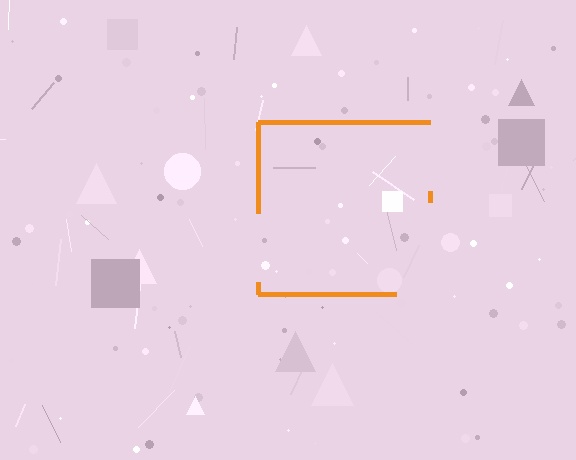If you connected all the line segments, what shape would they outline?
They would outline a square.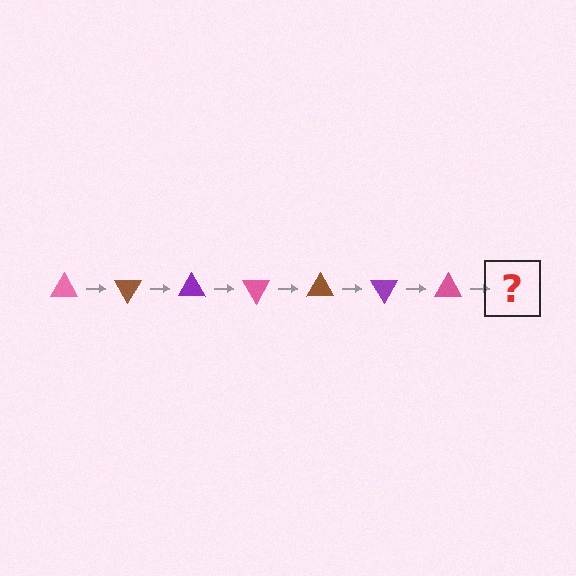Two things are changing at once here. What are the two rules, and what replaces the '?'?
The two rules are that it rotates 60 degrees each step and the color cycles through pink, brown, and purple. The '?' should be a brown triangle, rotated 420 degrees from the start.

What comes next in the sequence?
The next element should be a brown triangle, rotated 420 degrees from the start.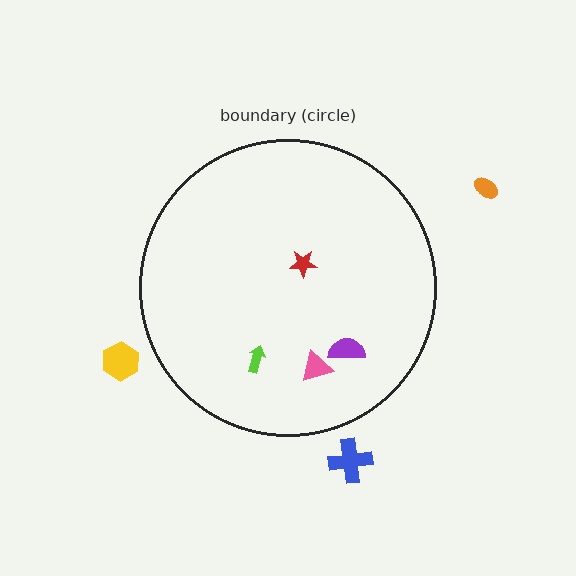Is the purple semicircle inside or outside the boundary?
Inside.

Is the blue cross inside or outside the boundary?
Outside.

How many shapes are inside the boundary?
4 inside, 3 outside.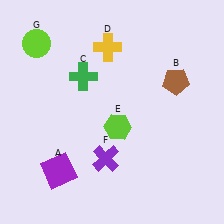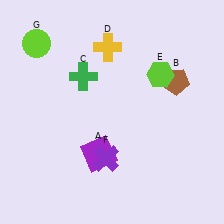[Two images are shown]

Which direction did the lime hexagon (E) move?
The lime hexagon (E) moved up.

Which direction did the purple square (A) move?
The purple square (A) moved right.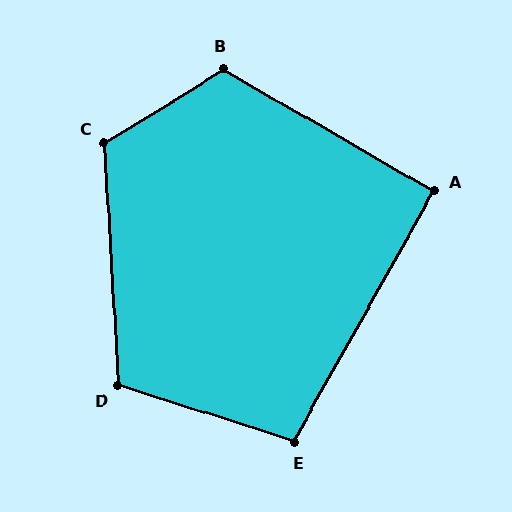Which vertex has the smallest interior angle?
A, at approximately 91 degrees.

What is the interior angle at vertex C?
Approximately 118 degrees (obtuse).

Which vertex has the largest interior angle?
B, at approximately 118 degrees.